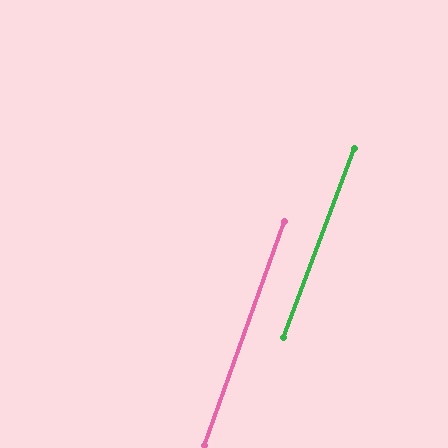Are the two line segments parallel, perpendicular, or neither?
Parallel — their directions differ by only 0.7°.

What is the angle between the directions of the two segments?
Approximately 1 degree.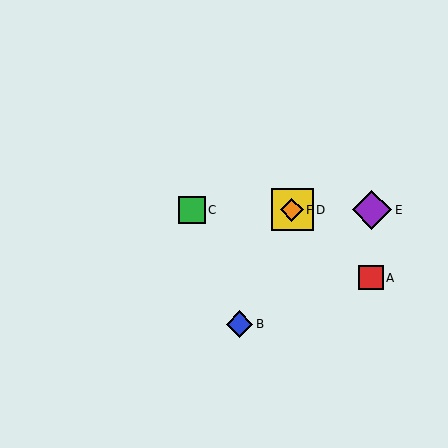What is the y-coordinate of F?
Object F is at y≈210.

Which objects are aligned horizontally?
Objects C, D, E, F are aligned horizontally.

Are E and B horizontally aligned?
No, E is at y≈210 and B is at y≈324.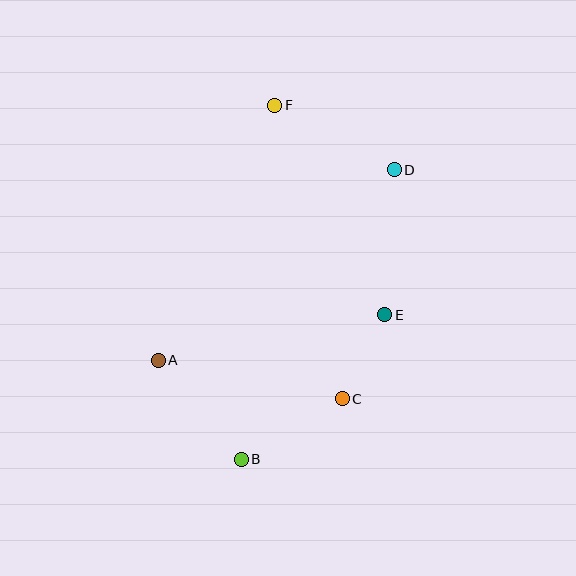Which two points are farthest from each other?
Points B and F are farthest from each other.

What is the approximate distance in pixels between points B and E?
The distance between B and E is approximately 204 pixels.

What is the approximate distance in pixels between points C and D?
The distance between C and D is approximately 235 pixels.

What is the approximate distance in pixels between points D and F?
The distance between D and F is approximately 136 pixels.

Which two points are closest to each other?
Points C and E are closest to each other.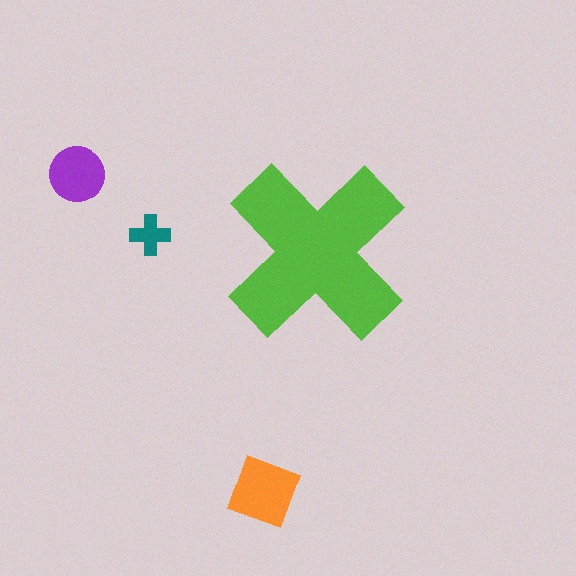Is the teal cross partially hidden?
No, the teal cross is fully visible.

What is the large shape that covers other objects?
A lime cross.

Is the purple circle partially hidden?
No, the purple circle is fully visible.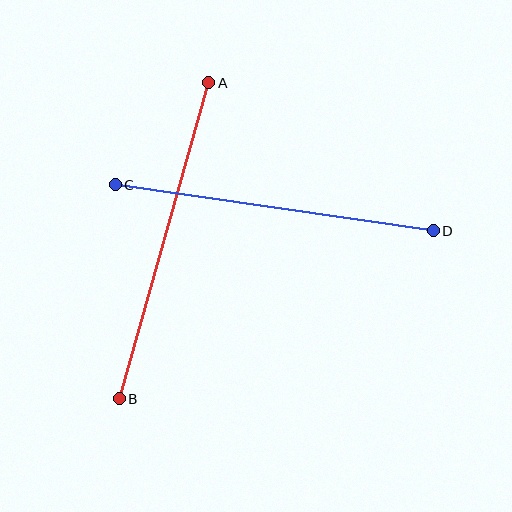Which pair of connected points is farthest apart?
Points A and B are farthest apart.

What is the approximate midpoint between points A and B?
The midpoint is at approximately (164, 241) pixels.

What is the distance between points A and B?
The distance is approximately 328 pixels.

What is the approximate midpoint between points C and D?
The midpoint is at approximately (274, 208) pixels.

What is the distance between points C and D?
The distance is approximately 321 pixels.